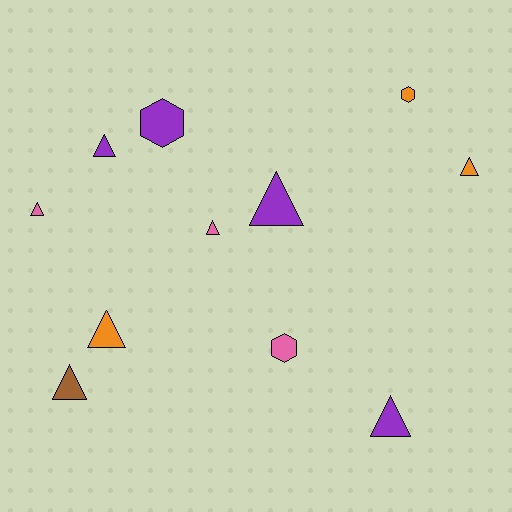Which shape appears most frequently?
Triangle, with 8 objects.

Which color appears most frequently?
Purple, with 4 objects.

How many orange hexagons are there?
There is 1 orange hexagon.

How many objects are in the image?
There are 11 objects.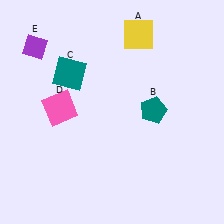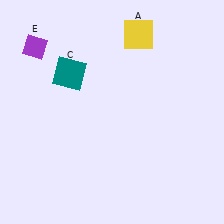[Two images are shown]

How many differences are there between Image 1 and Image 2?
There are 2 differences between the two images.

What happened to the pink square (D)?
The pink square (D) was removed in Image 2. It was in the top-left area of Image 1.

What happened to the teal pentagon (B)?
The teal pentagon (B) was removed in Image 2. It was in the top-right area of Image 1.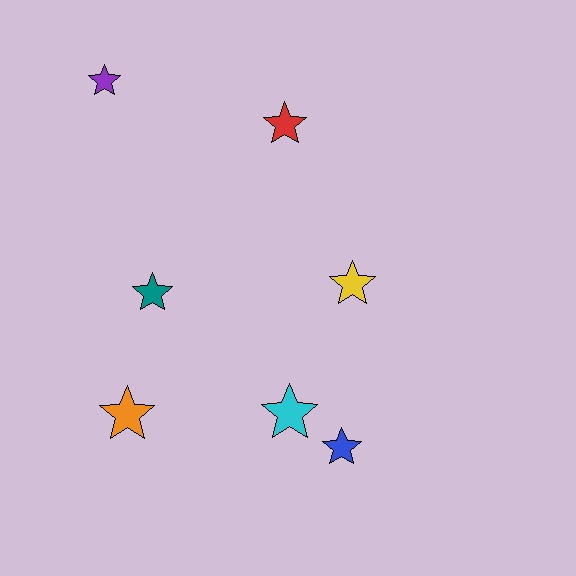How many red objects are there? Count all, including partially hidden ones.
There is 1 red object.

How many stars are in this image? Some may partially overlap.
There are 7 stars.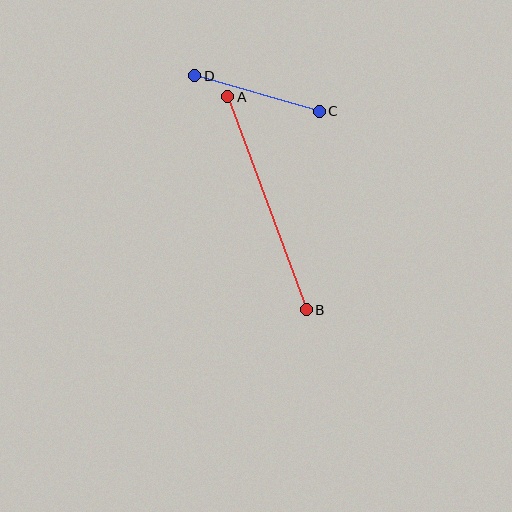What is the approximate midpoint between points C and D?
The midpoint is at approximately (257, 94) pixels.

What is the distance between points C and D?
The distance is approximately 129 pixels.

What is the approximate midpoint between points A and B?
The midpoint is at approximately (267, 203) pixels.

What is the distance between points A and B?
The distance is approximately 227 pixels.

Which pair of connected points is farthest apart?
Points A and B are farthest apart.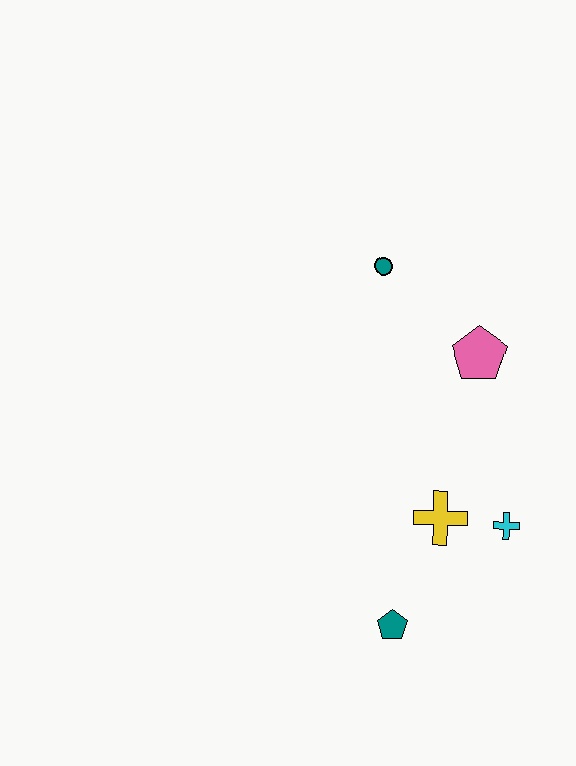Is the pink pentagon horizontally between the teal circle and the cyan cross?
Yes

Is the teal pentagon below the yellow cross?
Yes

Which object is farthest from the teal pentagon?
The teal circle is farthest from the teal pentagon.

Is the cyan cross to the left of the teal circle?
No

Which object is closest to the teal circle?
The pink pentagon is closest to the teal circle.